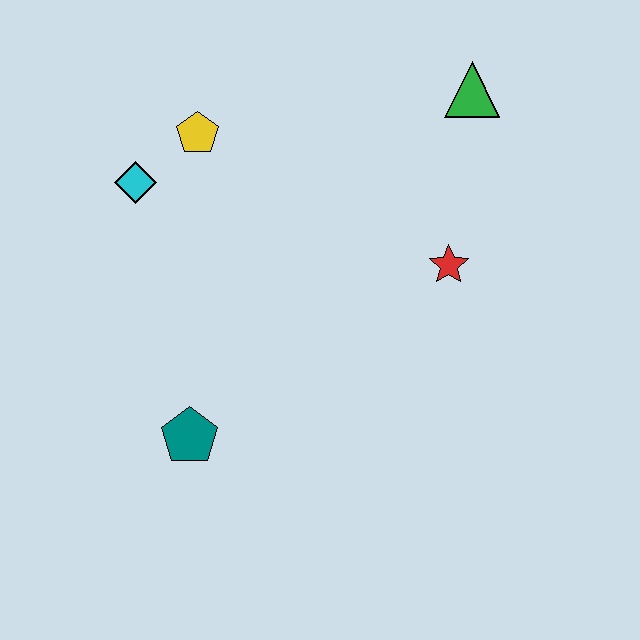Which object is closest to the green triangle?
The red star is closest to the green triangle.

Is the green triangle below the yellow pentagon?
No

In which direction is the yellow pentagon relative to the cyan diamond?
The yellow pentagon is to the right of the cyan diamond.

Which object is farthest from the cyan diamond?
The green triangle is farthest from the cyan diamond.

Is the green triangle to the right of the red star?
Yes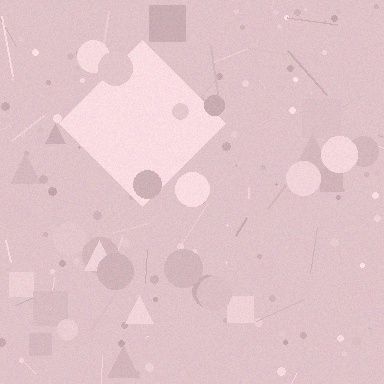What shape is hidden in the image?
A diamond is hidden in the image.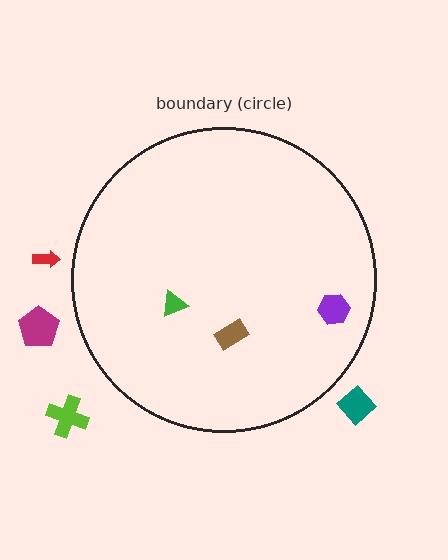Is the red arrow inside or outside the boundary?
Outside.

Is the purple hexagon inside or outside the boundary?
Inside.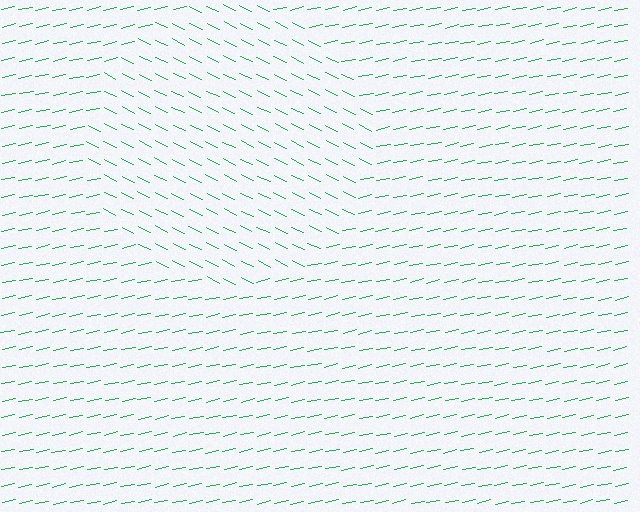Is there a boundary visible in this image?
Yes, there is a texture boundary formed by a change in line orientation.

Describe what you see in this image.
The image is filled with small green line segments. A circle region in the image has lines oriented differently from the surrounding lines, creating a visible texture boundary.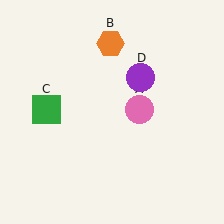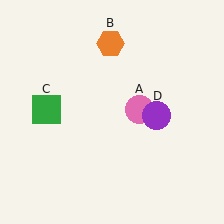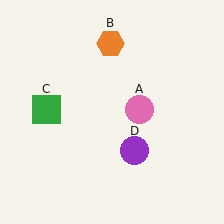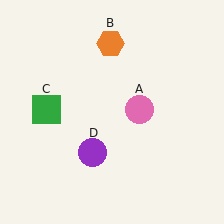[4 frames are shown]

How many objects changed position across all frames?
1 object changed position: purple circle (object D).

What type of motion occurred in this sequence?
The purple circle (object D) rotated clockwise around the center of the scene.